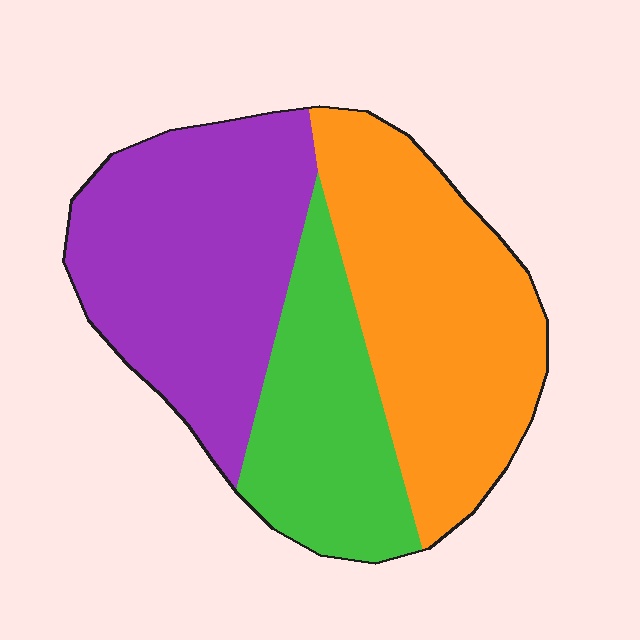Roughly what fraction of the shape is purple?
Purple takes up about three eighths (3/8) of the shape.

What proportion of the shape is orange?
Orange takes up about three eighths (3/8) of the shape.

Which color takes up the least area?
Green, at roughly 25%.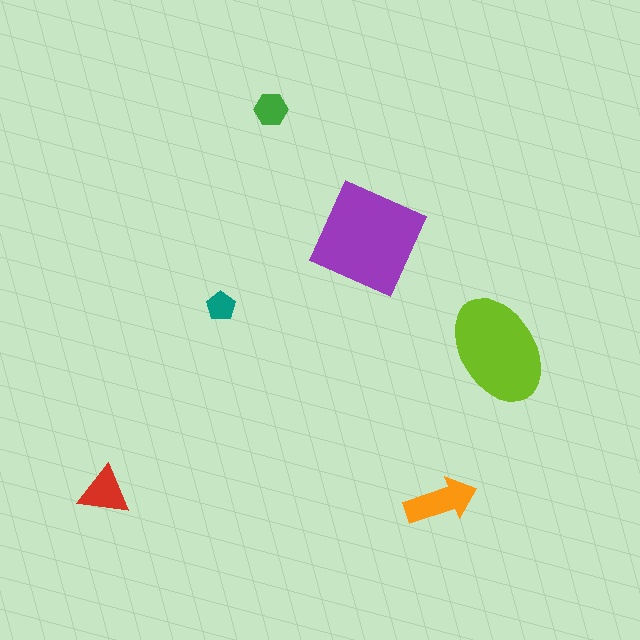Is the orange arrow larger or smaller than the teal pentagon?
Larger.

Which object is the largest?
The purple square.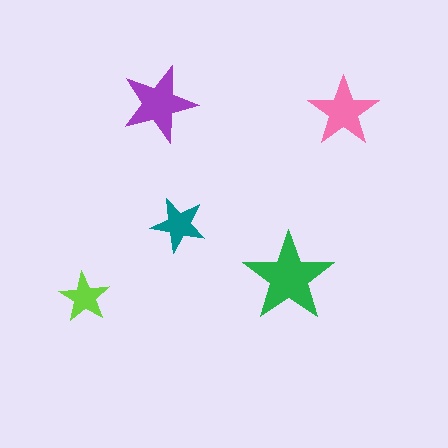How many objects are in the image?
There are 5 objects in the image.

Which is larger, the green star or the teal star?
The green one.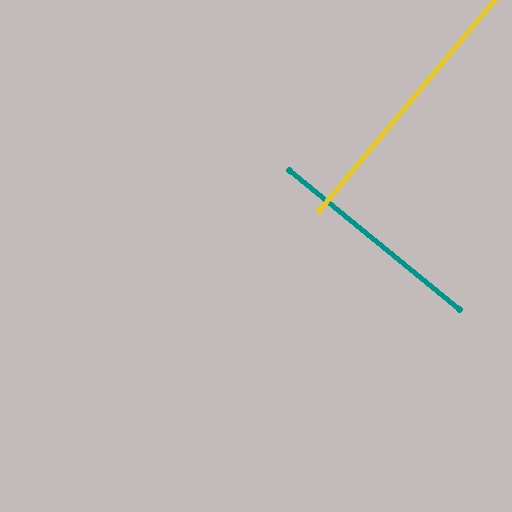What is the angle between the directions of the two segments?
Approximately 89 degrees.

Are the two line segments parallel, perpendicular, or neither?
Perpendicular — they meet at approximately 89°.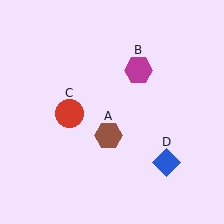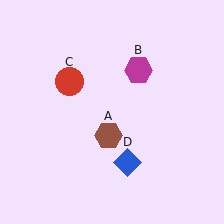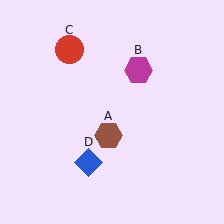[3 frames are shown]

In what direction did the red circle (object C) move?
The red circle (object C) moved up.